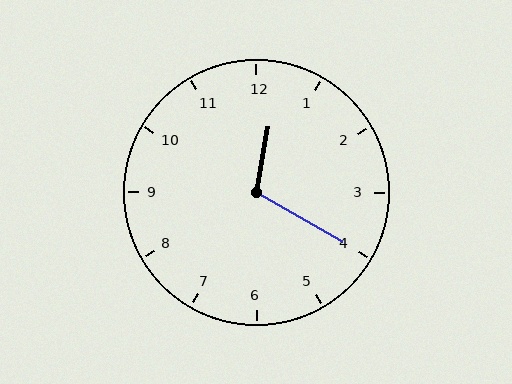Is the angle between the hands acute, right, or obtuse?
It is obtuse.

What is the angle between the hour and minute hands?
Approximately 110 degrees.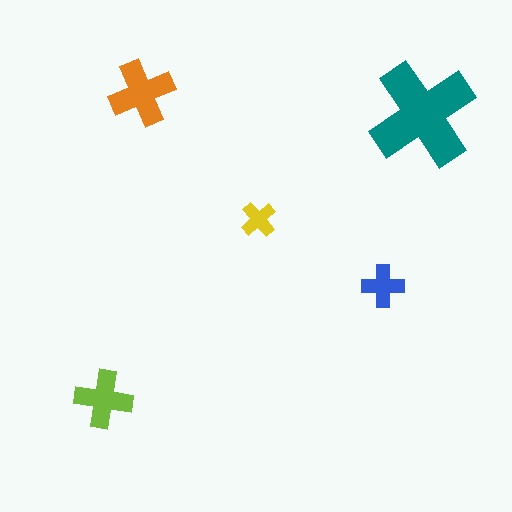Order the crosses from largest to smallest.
the teal one, the orange one, the lime one, the blue one, the yellow one.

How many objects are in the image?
There are 5 objects in the image.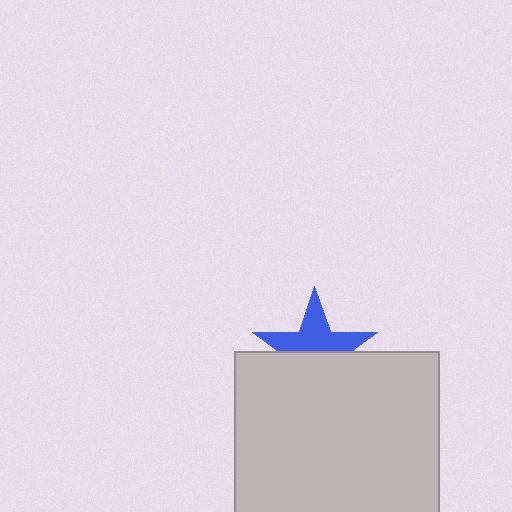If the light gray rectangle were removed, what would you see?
You would see the complete blue star.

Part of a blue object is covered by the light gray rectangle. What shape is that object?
It is a star.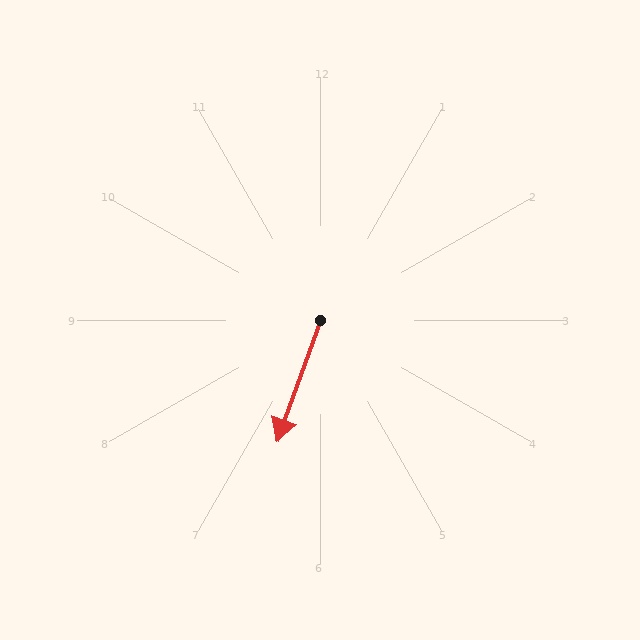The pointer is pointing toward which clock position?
Roughly 7 o'clock.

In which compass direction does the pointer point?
South.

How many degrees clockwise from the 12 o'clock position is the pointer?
Approximately 200 degrees.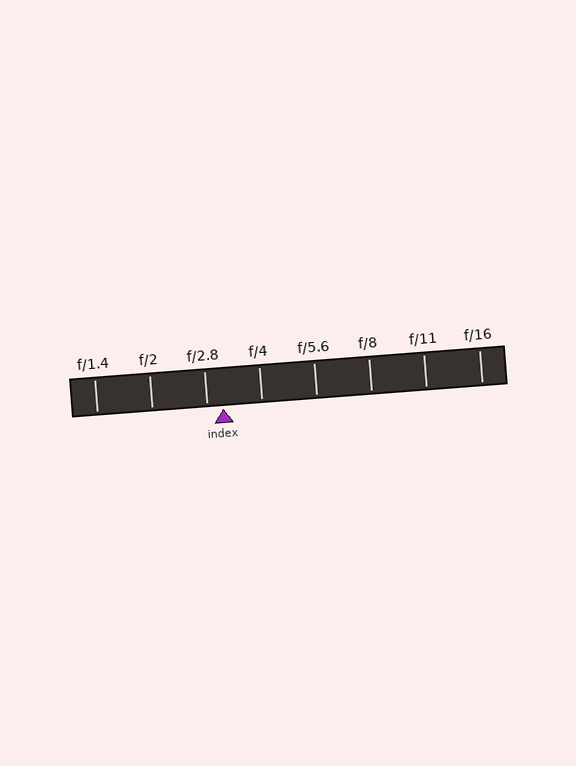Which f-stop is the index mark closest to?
The index mark is closest to f/2.8.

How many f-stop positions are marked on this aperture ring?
There are 8 f-stop positions marked.